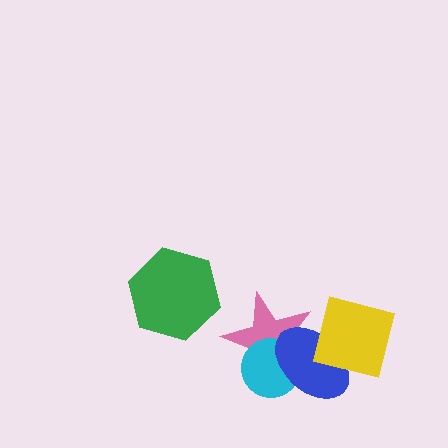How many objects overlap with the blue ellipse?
3 objects overlap with the blue ellipse.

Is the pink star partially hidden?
Yes, it is partially covered by another shape.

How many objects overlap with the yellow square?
2 objects overlap with the yellow square.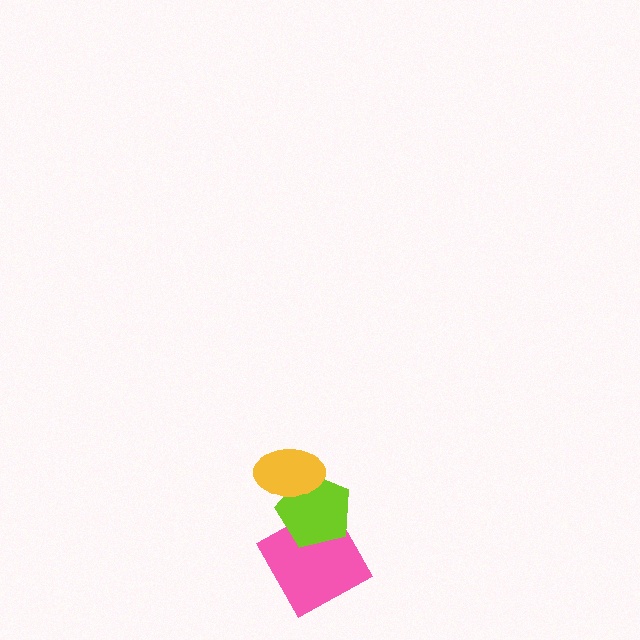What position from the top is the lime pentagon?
The lime pentagon is 2nd from the top.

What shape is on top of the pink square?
The lime pentagon is on top of the pink square.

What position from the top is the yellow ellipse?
The yellow ellipse is 1st from the top.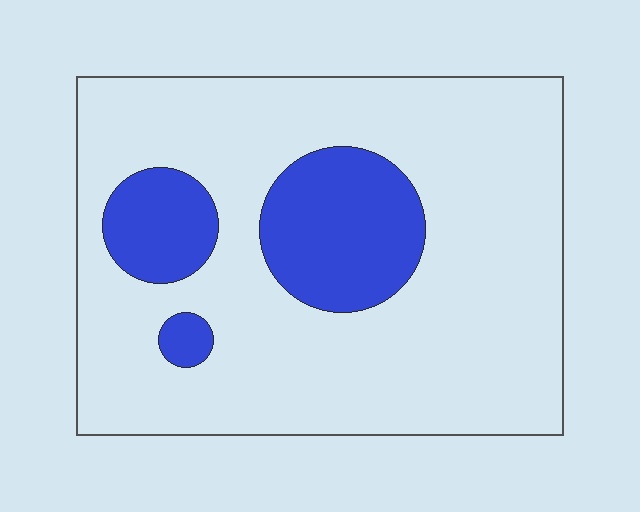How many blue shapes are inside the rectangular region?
3.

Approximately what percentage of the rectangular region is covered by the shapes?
Approximately 20%.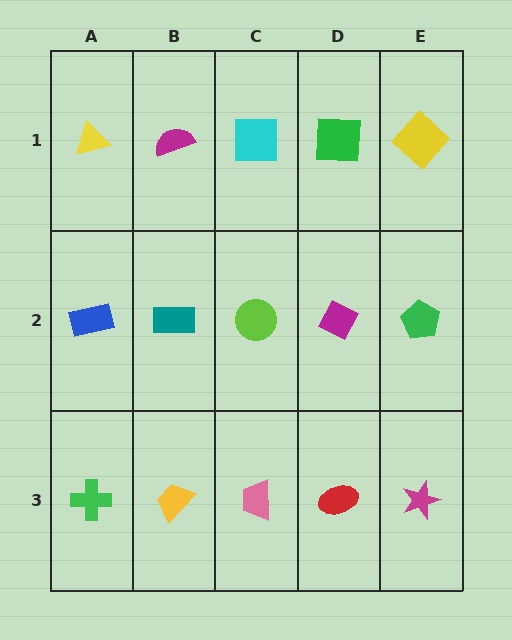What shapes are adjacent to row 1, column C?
A lime circle (row 2, column C), a magenta semicircle (row 1, column B), a green square (row 1, column D).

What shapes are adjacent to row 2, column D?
A green square (row 1, column D), a red ellipse (row 3, column D), a lime circle (row 2, column C), a green pentagon (row 2, column E).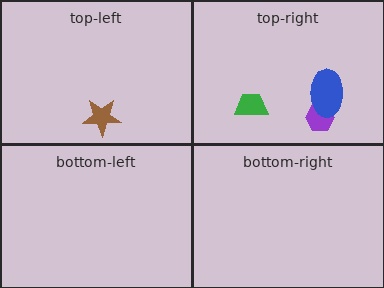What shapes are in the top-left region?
The brown star.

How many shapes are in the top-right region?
3.